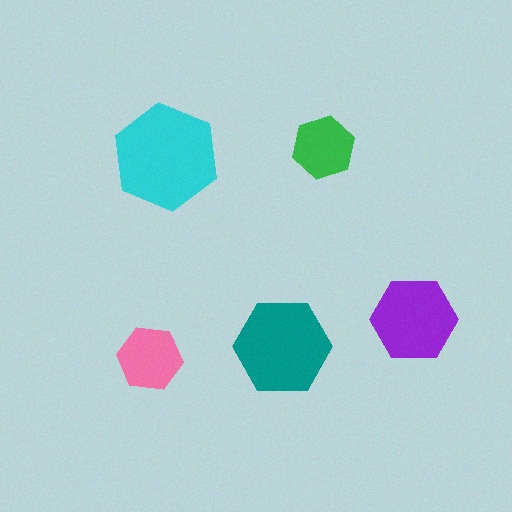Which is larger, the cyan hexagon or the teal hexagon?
The cyan one.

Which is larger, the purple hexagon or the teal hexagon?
The teal one.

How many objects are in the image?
There are 5 objects in the image.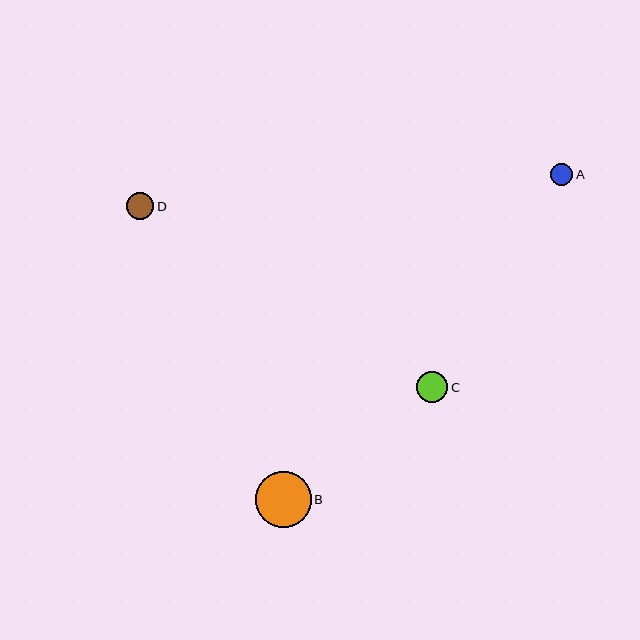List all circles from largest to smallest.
From largest to smallest: B, C, D, A.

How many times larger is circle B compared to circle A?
Circle B is approximately 2.5 times the size of circle A.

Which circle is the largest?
Circle B is the largest with a size of approximately 56 pixels.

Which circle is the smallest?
Circle A is the smallest with a size of approximately 22 pixels.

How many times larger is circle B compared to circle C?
Circle B is approximately 1.8 times the size of circle C.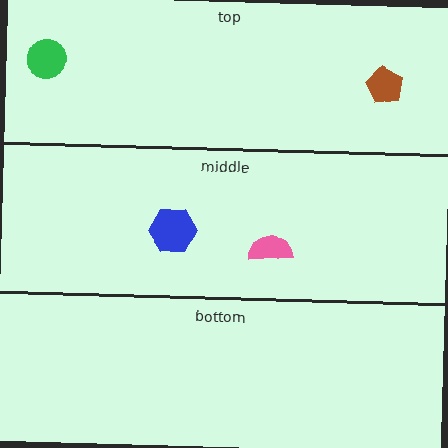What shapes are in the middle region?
The blue hexagon, the pink semicircle.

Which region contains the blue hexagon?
The middle region.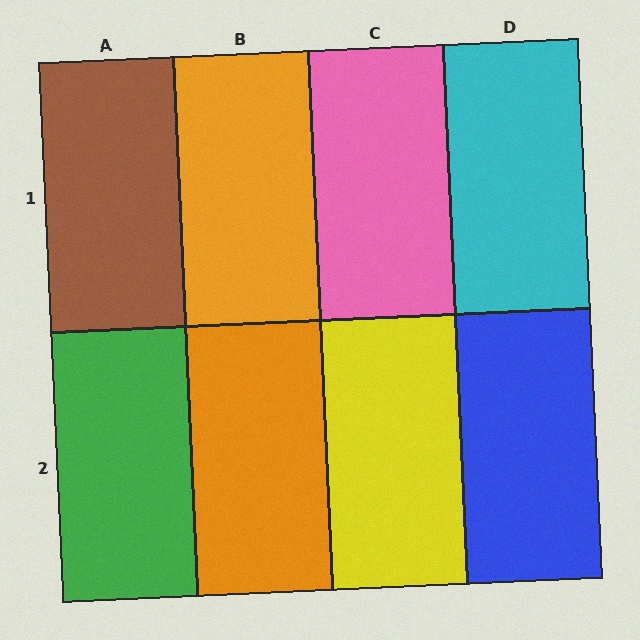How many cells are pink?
1 cell is pink.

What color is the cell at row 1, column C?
Pink.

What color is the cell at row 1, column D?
Cyan.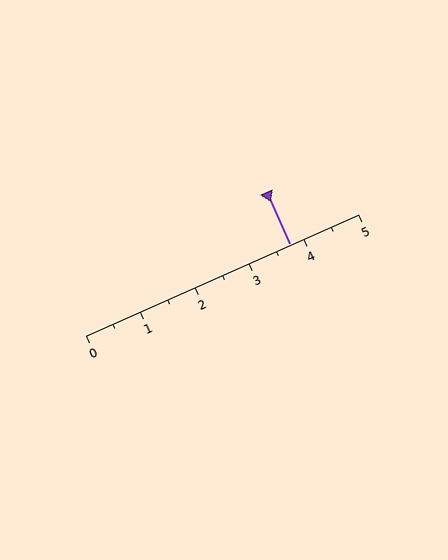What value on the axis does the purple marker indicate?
The marker indicates approximately 3.8.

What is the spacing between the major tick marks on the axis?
The major ticks are spaced 1 apart.